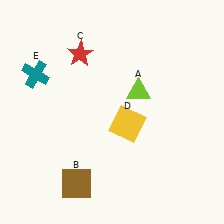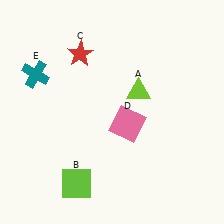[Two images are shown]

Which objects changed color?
B changed from brown to lime. D changed from yellow to pink.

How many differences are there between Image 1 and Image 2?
There are 2 differences between the two images.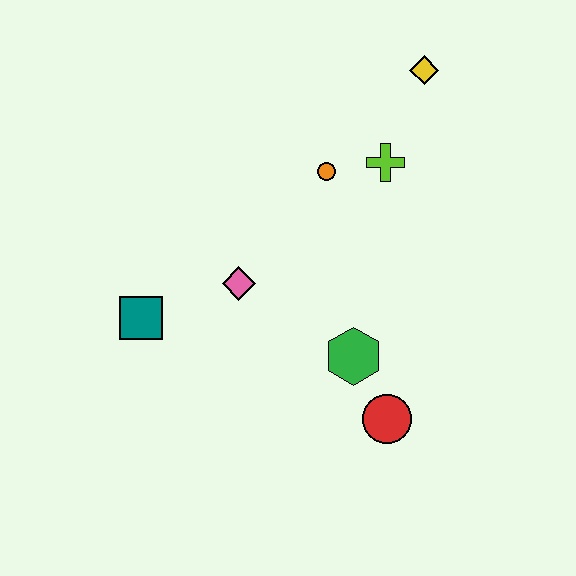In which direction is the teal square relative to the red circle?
The teal square is to the left of the red circle.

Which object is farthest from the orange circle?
The red circle is farthest from the orange circle.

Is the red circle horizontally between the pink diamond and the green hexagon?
No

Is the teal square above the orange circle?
No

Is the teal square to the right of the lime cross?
No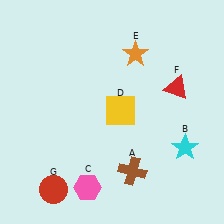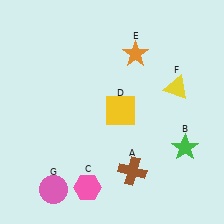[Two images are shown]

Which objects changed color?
B changed from cyan to green. F changed from red to yellow. G changed from red to pink.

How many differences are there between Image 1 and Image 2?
There are 3 differences between the two images.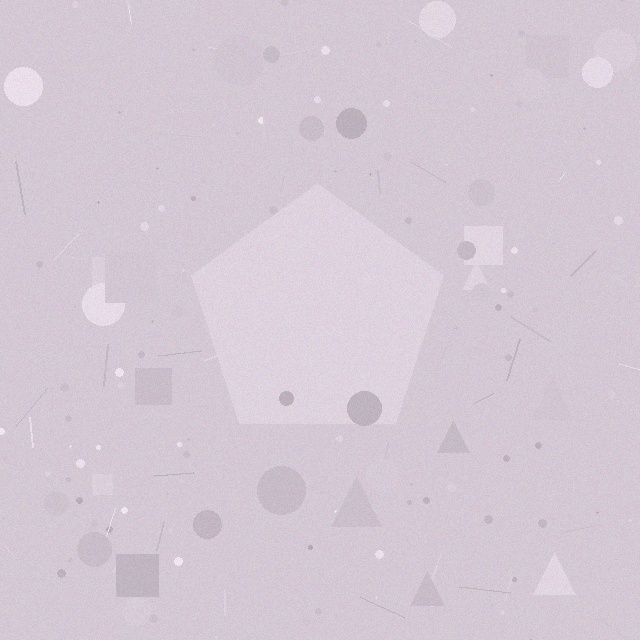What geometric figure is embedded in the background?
A pentagon is embedded in the background.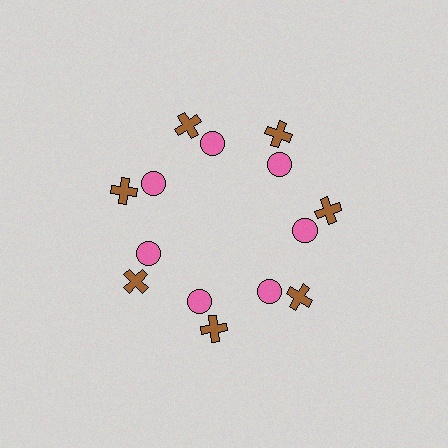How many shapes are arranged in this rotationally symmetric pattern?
There are 14 shapes, arranged in 7 groups of 2.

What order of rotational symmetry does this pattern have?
This pattern has 7-fold rotational symmetry.